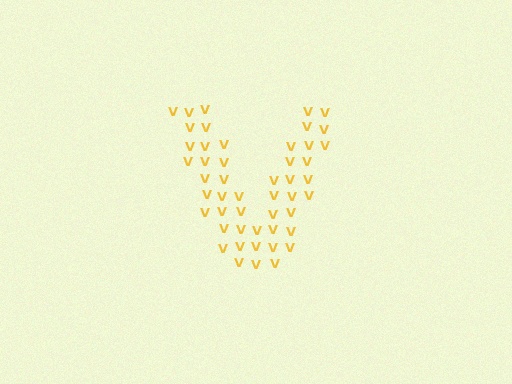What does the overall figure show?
The overall figure shows the letter V.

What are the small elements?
The small elements are letter V's.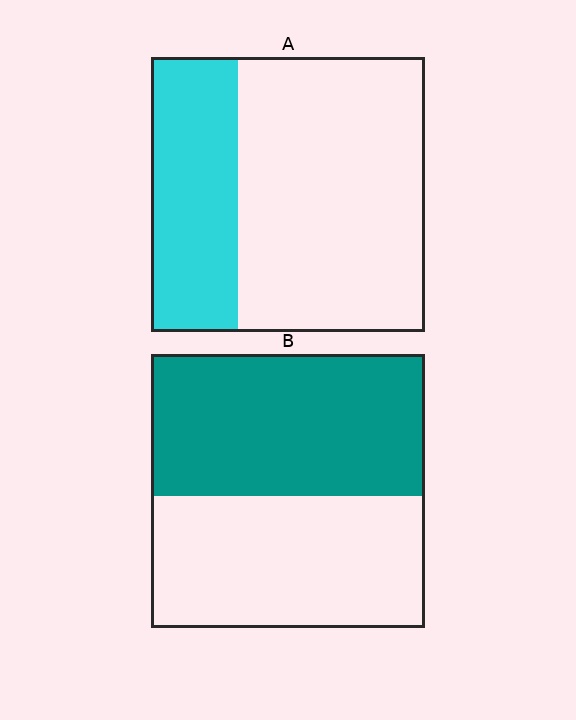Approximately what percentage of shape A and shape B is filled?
A is approximately 30% and B is approximately 50%.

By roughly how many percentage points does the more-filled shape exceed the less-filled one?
By roughly 20 percentage points (B over A).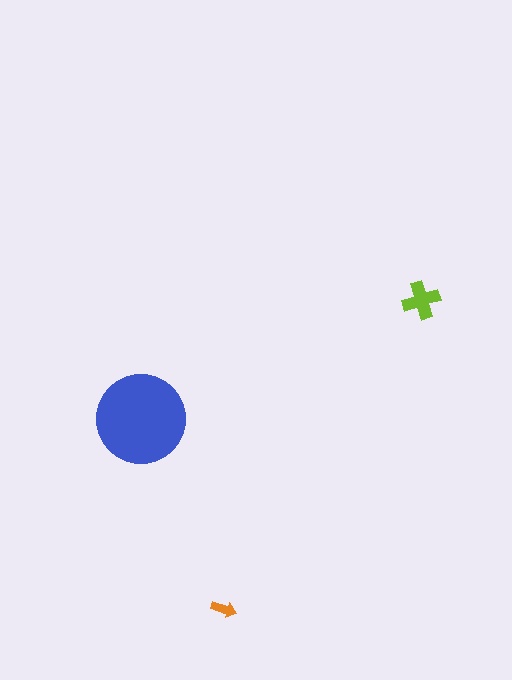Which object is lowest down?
The orange arrow is bottommost.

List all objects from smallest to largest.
The orange arrow, the lime cross, the blue circle.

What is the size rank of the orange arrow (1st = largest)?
3rd.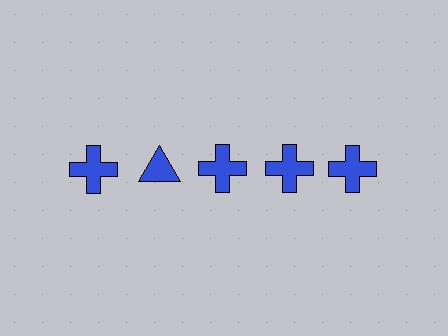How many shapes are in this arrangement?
There are 5 shapes arranged in a grid pattern.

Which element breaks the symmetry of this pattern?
The blue triangle in the top row, second from left column breaks the symmetry. All other shapes are blue crosses.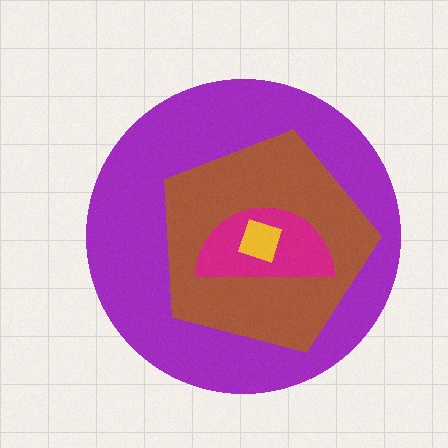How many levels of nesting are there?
4.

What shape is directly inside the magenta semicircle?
The yellow square.